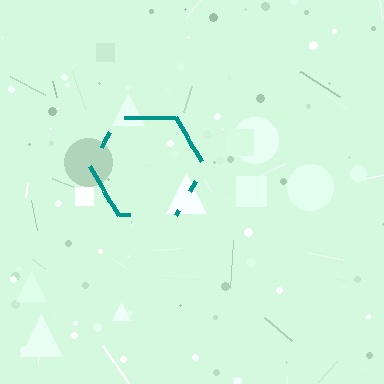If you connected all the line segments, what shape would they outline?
They would outline a hexagon.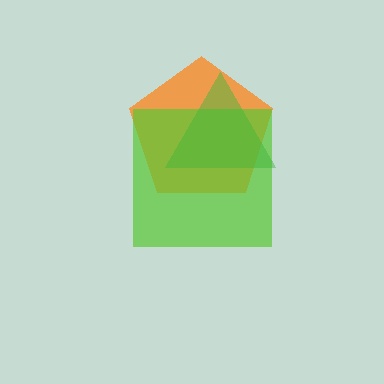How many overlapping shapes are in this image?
There are 3 overlapping shapes in the image.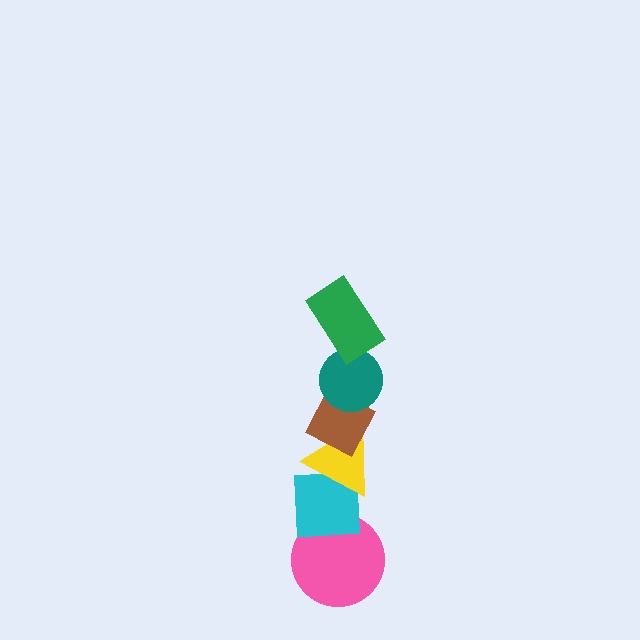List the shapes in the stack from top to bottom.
From top to bottom: the green rectangle, the teal circle, the brown diamond, the yellow triangle, the cyan square, the pink circle.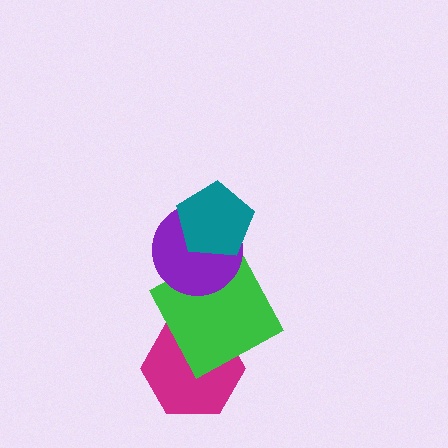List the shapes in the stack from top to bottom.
From top to bottom: the teal pentagon, the purple circle, the green square, the magenta hexagon.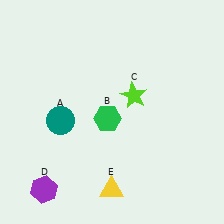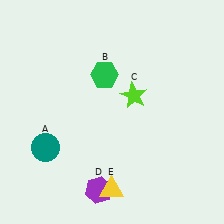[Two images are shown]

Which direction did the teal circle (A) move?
The teal circle (A) moved down.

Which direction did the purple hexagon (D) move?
The purple hexagon (D) moved right.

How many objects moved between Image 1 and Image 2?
3 objects moved between the two images.